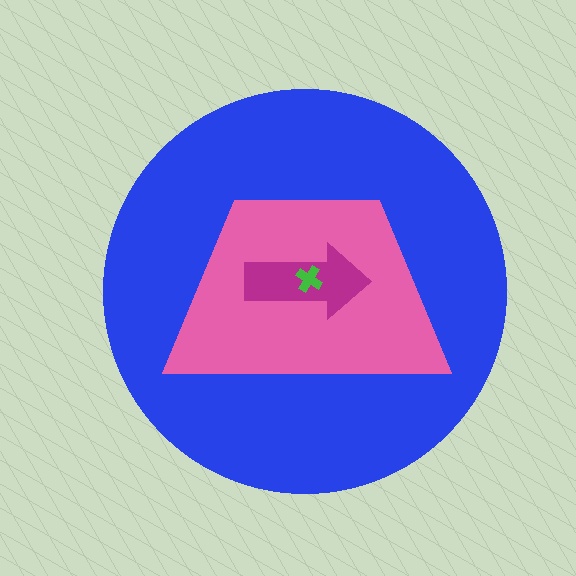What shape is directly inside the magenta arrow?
The green cross.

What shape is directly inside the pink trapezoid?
The magenta arrow.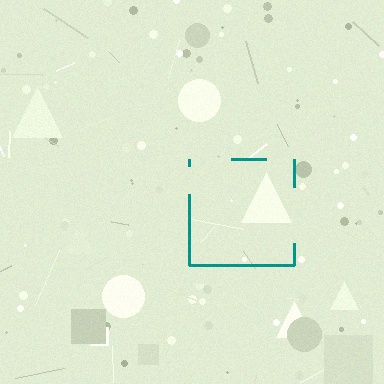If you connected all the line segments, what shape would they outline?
They would outline a square.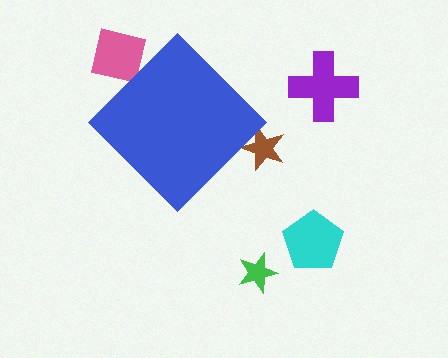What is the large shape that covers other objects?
A blue diamond.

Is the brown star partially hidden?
Yes, the brown star is partially hidden behind the blue diamond.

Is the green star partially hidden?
No, the green star is fully visible.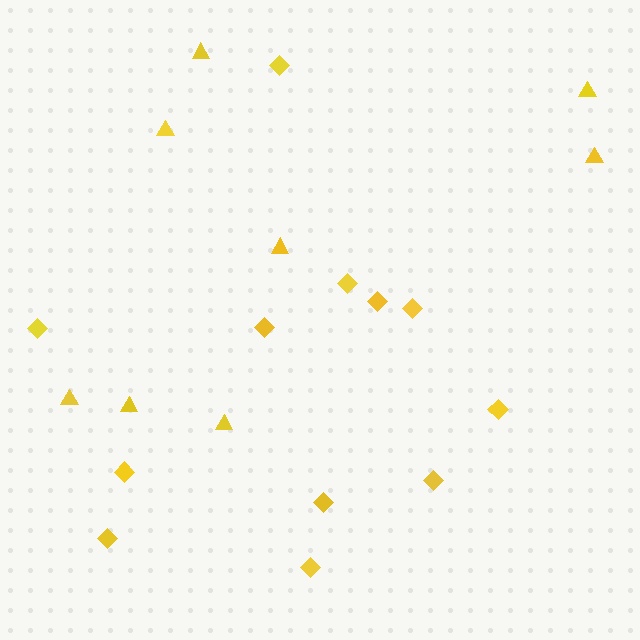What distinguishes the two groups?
There are 2 groups: one group of triangles (8) and one group of diamonds (12).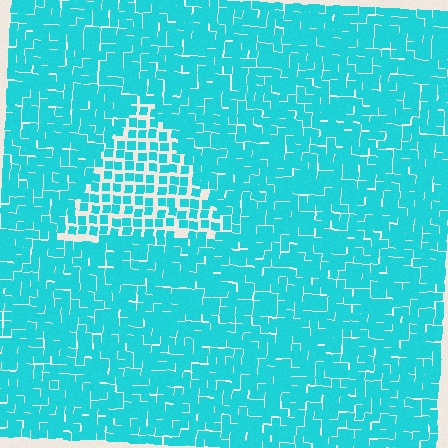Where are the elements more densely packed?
The elements are more densely packed outside the triangle boundary.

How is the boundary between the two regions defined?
The boundary is defined by a change in element density (approximately 1.8x ratio). All elements are the same color, size, and shape.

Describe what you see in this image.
The image contains small cyan elements arranged at two different densities. A triangle-shaped region is visible where the elements are less densely packed than the surrounding area.